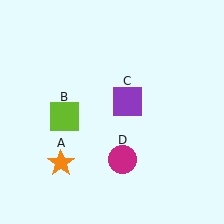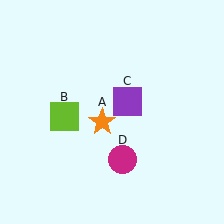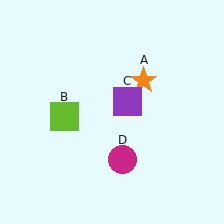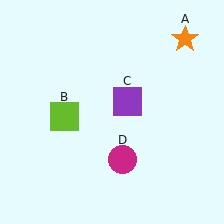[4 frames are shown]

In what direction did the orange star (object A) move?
The orange star (object A) moved up and to the right.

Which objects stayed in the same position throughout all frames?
Lime square (object B) and purple square (object C) and magenta circle (object D) remained stationary.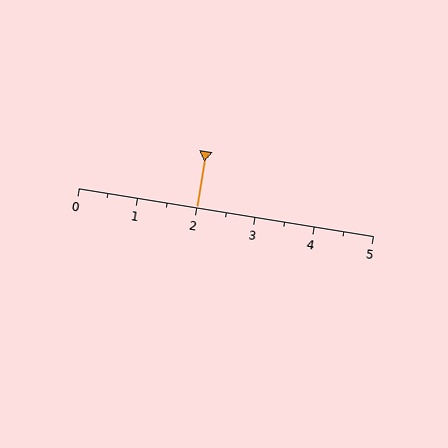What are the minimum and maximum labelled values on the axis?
The axis runs from 0 to 5.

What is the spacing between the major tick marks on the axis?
The major ticks are spaced 1 apart.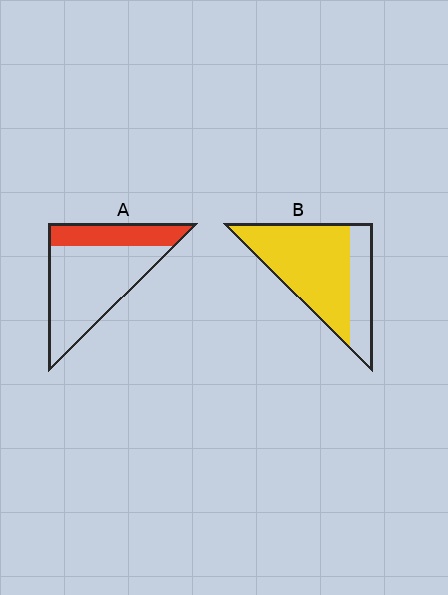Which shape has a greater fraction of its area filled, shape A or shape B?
Shape B.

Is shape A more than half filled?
No.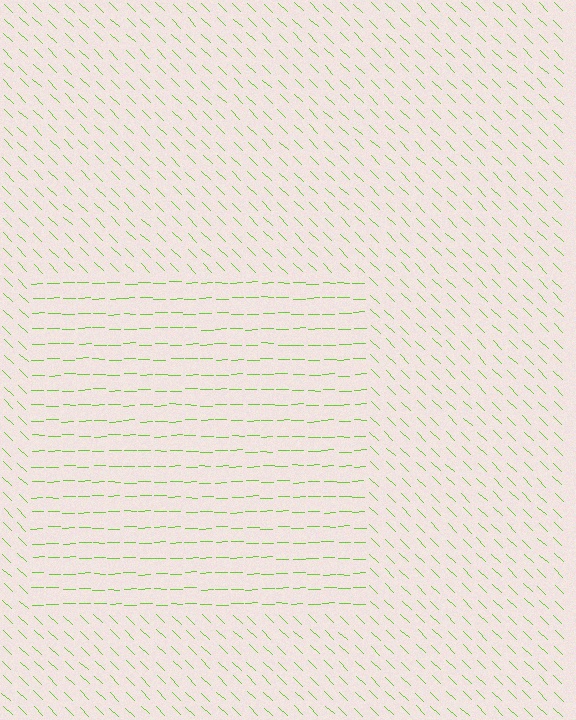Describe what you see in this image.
The image is filled with small lime line segments. A rectangle region in the image has lines oriented differently from the surrounding lines, creating a visible texture boundary.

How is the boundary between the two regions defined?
The boundary is defined purely by a change in line orientation (approximately 45 degrees difference). All lines are the same color and thickness.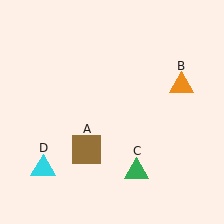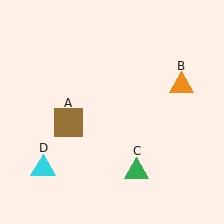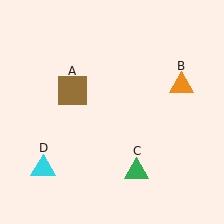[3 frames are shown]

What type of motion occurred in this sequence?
The brown square (object A) rotated clockwise around the center of the scene.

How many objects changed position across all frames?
1 object changed position: brown square (object A).